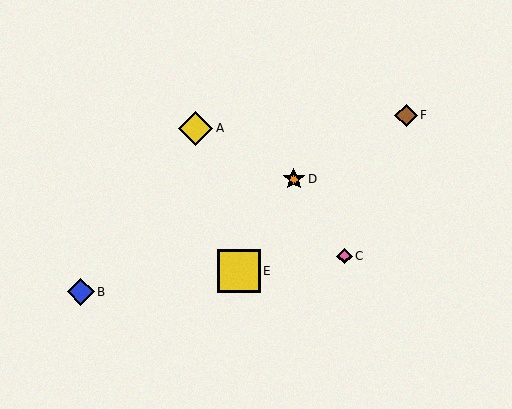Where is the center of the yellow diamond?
The center of the yellow diamond is at (195, 128).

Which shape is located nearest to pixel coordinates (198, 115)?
The yellow diamond (labeled A) at (195, 128) is nearest to that location.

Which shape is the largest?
The yellow square (labeled E) is the largest.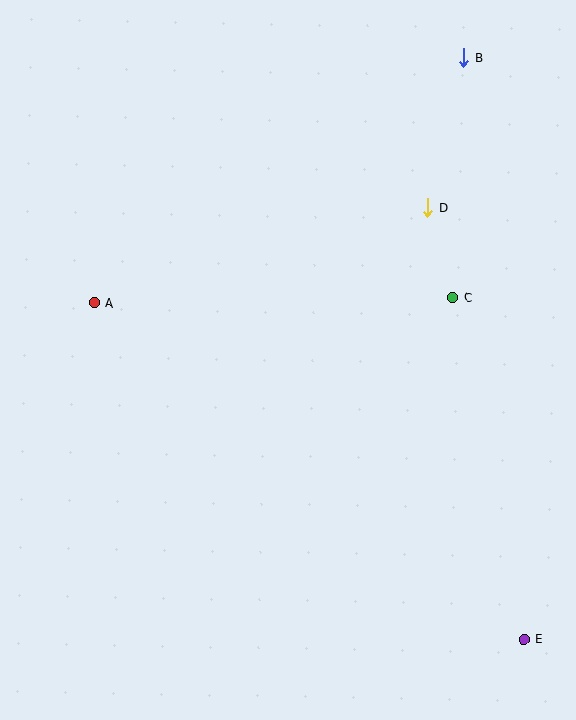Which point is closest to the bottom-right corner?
Point E is closest to the bottom-right corner.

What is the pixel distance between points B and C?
The distance between B and C is 240 pixels.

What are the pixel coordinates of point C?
Point C is at (453, 298).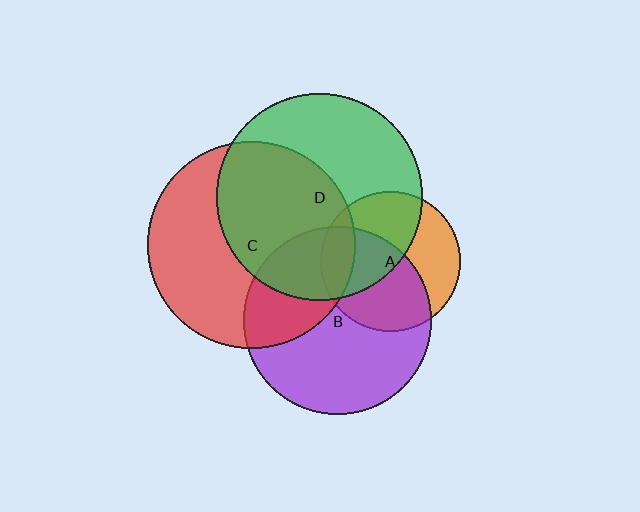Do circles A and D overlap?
Yes.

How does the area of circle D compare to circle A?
Approximately 2.2 times.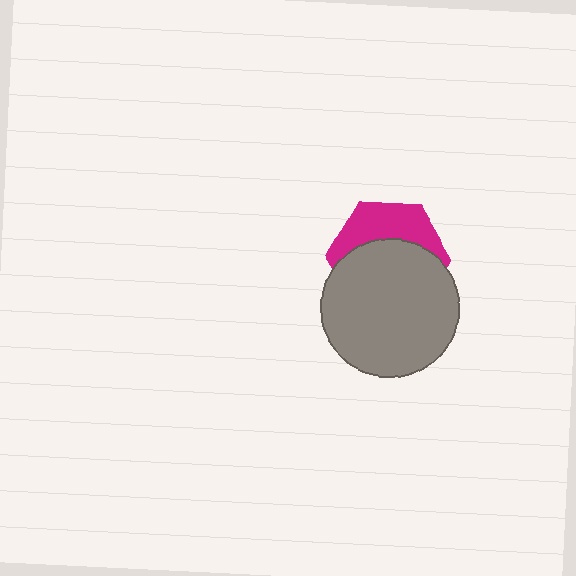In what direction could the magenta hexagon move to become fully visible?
The magenta hexagon could move up. That would shift it out from behind the gray circle entirely.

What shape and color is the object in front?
The object in front is a gray circle.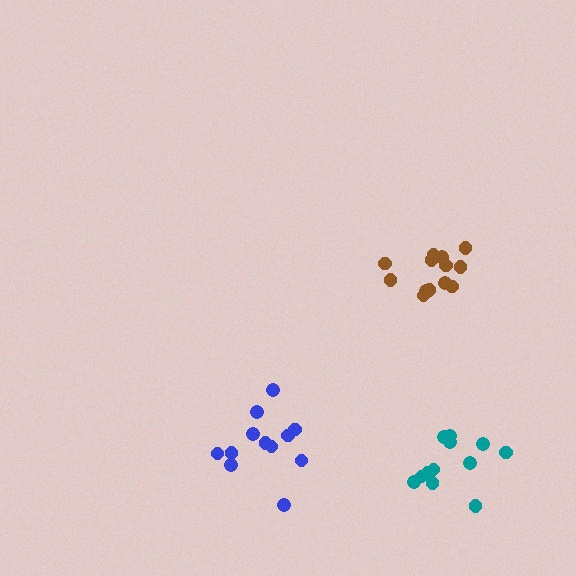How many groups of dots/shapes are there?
There are 3 groups.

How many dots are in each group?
Group 1: 13 dots, Group 2: 12 dots, Group 3: 13 dots (38 total).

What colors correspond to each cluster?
The clusters are colored: brown, blue, teal.